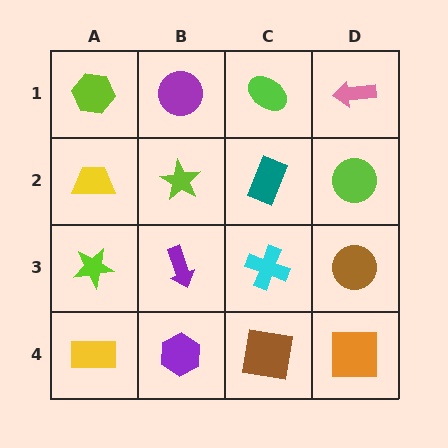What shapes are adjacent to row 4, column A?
A lime star (row 3, column A), a purple hexagon (row 4, column B).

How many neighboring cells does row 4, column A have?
2.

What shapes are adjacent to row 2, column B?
A purple circle (row 1, column B), a purple arrow (row 3, column B), a yellow trapezoid (row 2, column A), a teal rectangle (row 2, column C).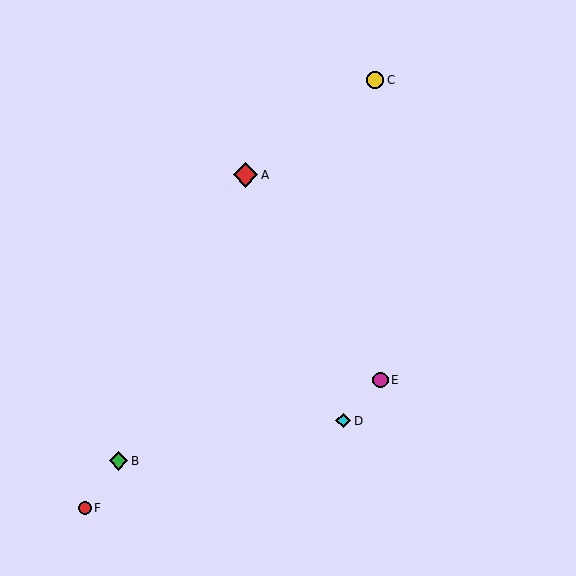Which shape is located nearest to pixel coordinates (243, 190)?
The red diamond (labeled A) at (246, 175) is nearest to that location.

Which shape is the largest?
The red diamond (labeled A) is the largest.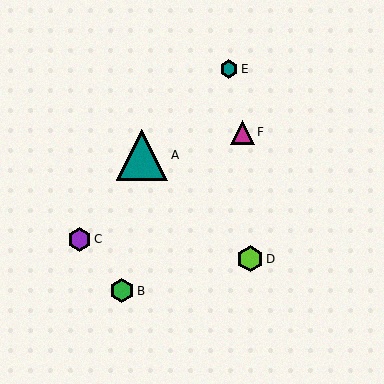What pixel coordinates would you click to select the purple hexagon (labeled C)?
Click at (79, 239) to select the purple hexagon C.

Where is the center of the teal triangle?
The center of the teal triangle is at (142, 155).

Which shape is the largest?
The teal triangle (labeled A) is the largest.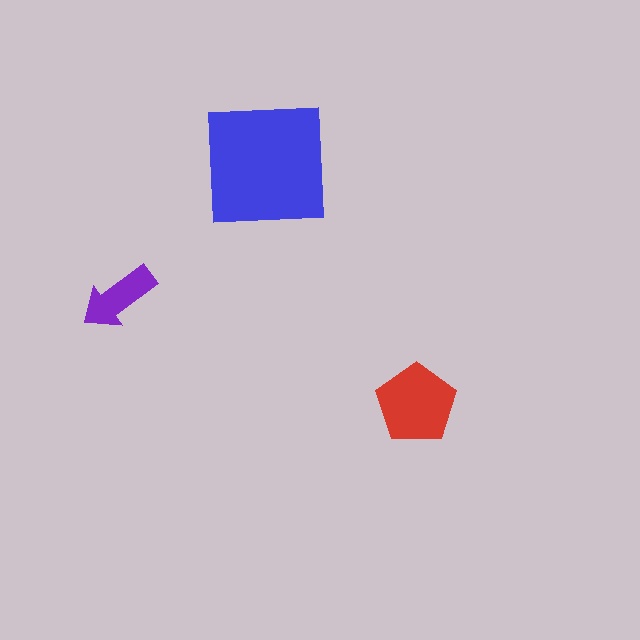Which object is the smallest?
The purple arrow.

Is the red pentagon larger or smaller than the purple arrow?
Larger.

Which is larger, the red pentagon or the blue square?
The blue square.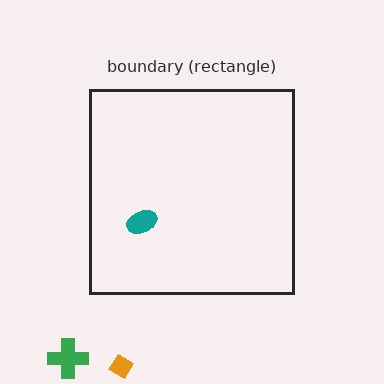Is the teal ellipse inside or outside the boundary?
Inside.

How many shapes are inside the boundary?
1 inside, 2 outside.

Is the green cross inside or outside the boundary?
Outside.